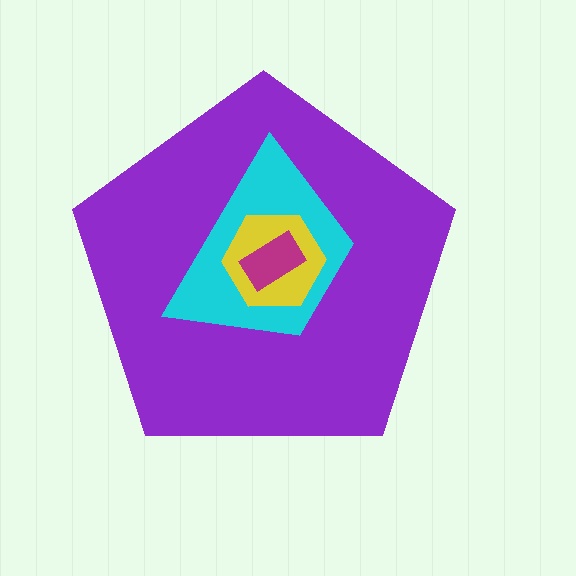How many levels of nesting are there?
4.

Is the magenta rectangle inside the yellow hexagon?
Yes.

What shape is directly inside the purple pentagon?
The cyan trapezoid.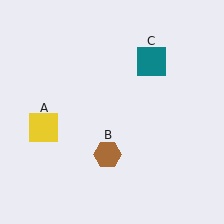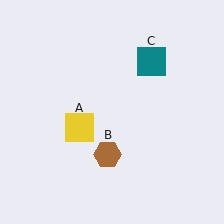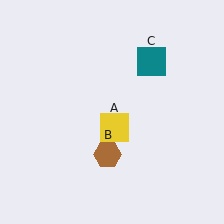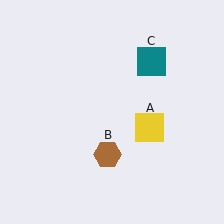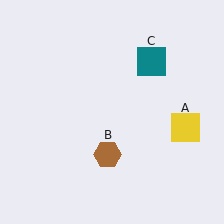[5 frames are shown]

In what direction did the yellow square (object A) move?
The yellow square (object A) moved right.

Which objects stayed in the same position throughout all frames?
Brown hexagon (object B) and teal square (object C) remained stationary.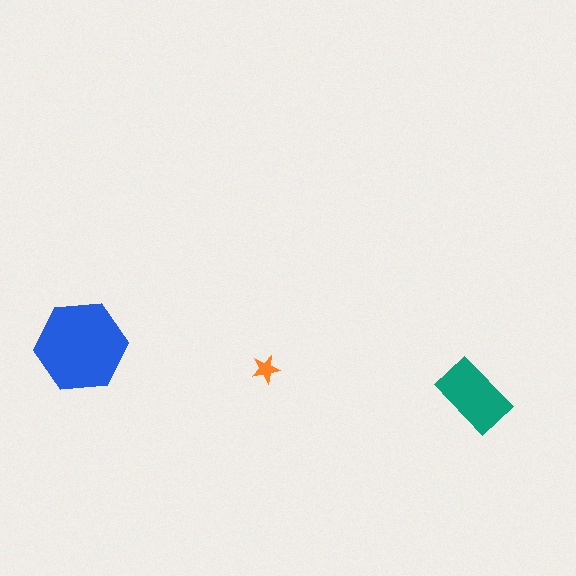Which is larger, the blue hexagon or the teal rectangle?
The blue hexagon.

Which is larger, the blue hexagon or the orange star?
The blue hexagon.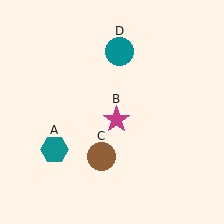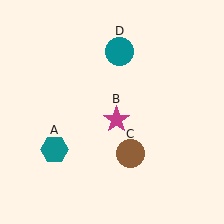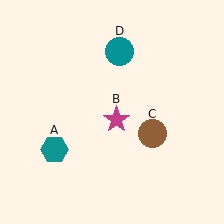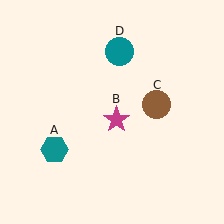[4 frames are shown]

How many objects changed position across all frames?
1 object changed position: brown circle (object C).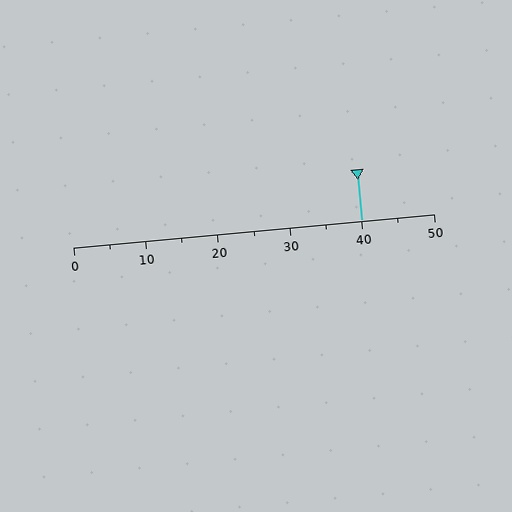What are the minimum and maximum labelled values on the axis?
The axis runs from 0 to 50.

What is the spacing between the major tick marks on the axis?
The major ticks are spaced 10 apart.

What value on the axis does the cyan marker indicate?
The marker indicates approximately 40.